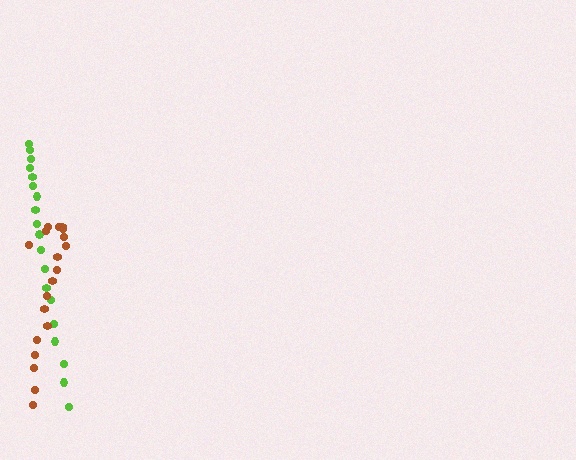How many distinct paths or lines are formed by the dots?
There are 2 distinct paths.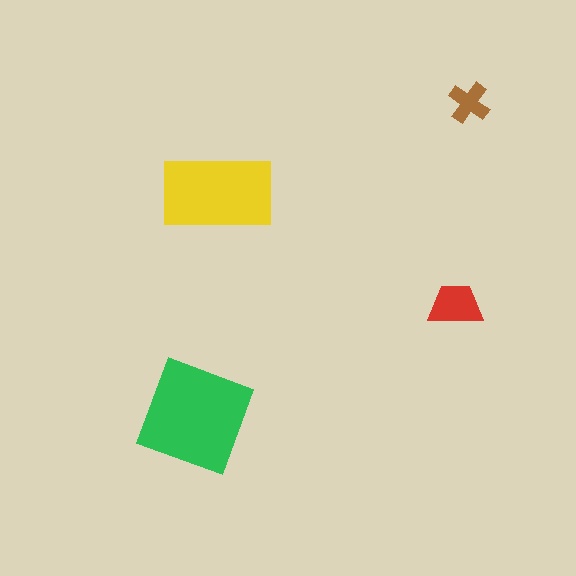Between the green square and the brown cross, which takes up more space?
The green square.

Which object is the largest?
The green square.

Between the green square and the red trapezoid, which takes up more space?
The green square.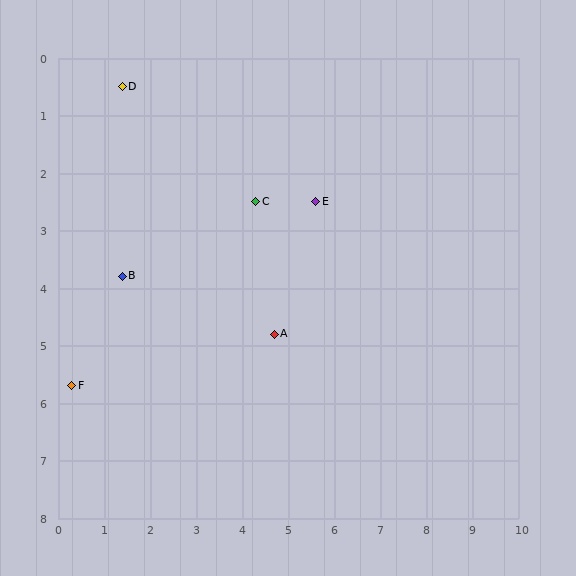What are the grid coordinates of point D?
Point D is at approximately (1.4, 0.5).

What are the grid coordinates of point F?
Point F is at approximately (0.3, 5.7).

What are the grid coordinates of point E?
Point E is at approximately (5.6, 2.5).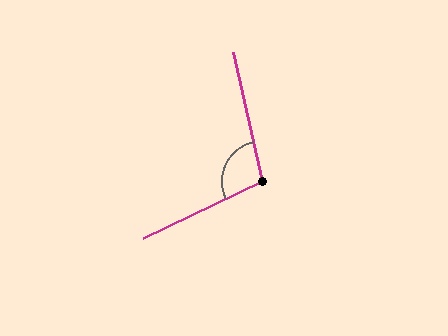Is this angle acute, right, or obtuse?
It is obtuse.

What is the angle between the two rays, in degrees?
Approximately 103 degrees.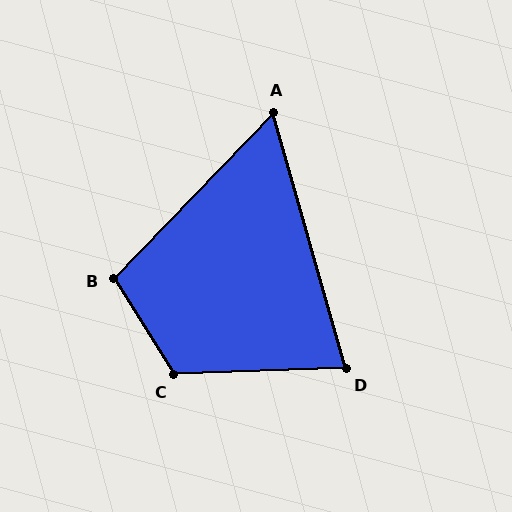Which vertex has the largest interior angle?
C, at approximately 120 degrees.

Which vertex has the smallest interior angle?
A, at approximately 60 degrees.